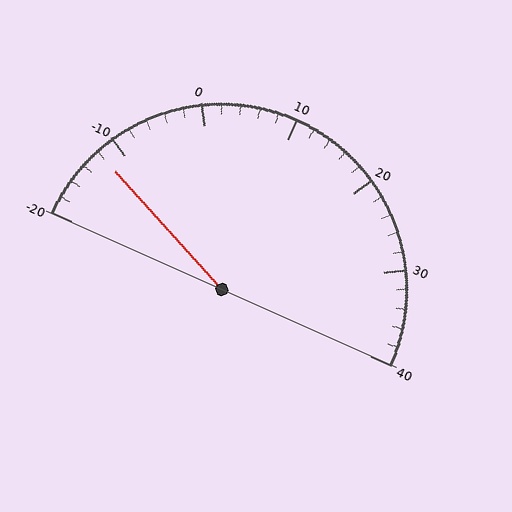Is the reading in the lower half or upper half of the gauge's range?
The reading is in the lower half of the range (-20 to 40).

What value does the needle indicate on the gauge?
The needle indicates approximately -12.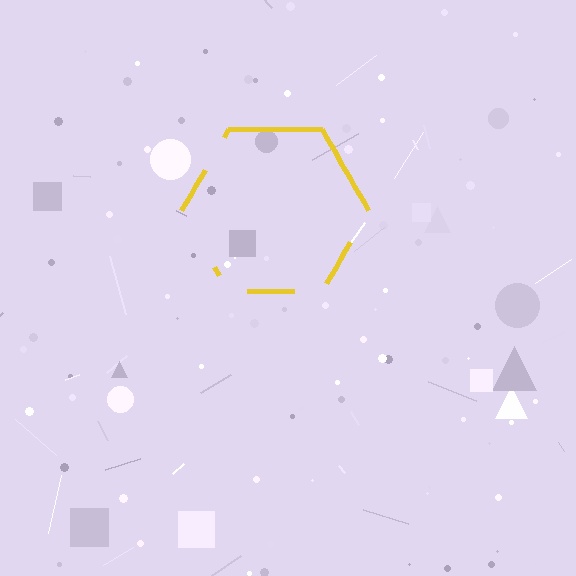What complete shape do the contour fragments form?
The contour fragments form a hexagon.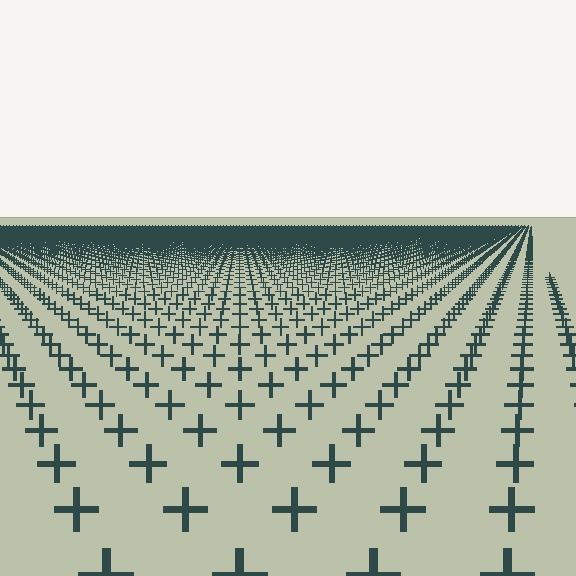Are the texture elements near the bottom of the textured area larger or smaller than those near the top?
Larger. Near the bottom, elements are closer to the viewer and appear at a bigger on-screen size.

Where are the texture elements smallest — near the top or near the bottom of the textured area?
Near the top.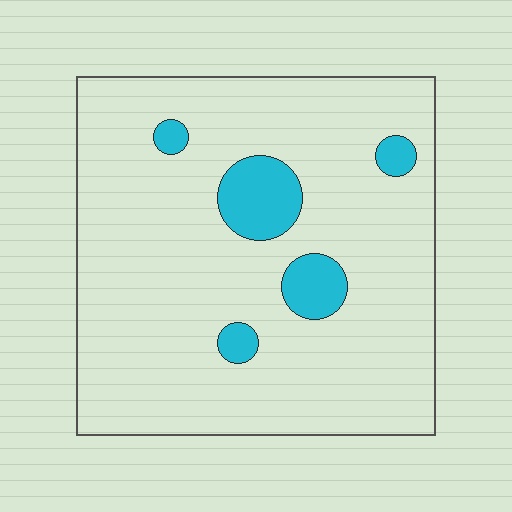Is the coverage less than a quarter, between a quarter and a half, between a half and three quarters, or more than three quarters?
Less than a quarter.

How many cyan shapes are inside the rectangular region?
5.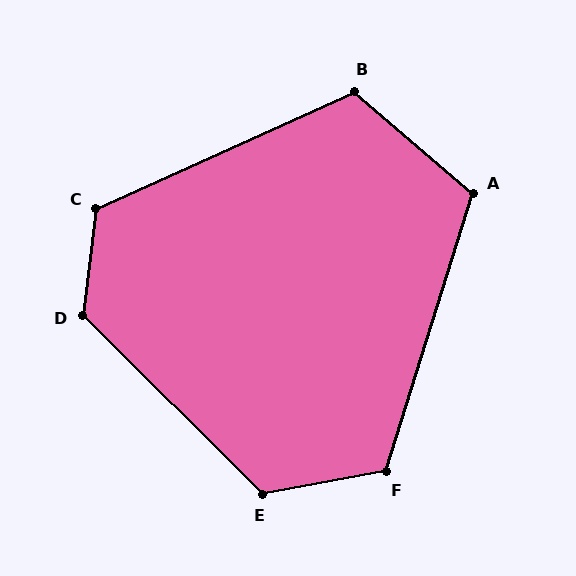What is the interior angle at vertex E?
Approximately 125 degrees (obtuse).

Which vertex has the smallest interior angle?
A, at approximately 113 degrees.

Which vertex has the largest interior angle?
D, at approximately 127 degrees.